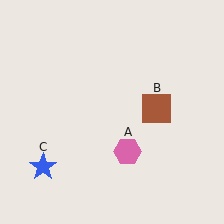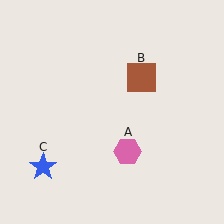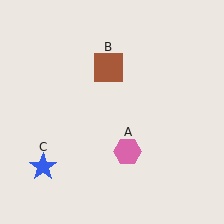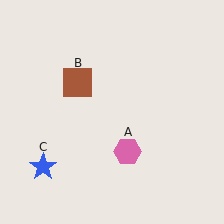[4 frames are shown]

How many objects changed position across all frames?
1 object changed position: brown square (object B).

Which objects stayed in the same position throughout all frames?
Pink hexagon (object A) and blue star (object C) remained stationary.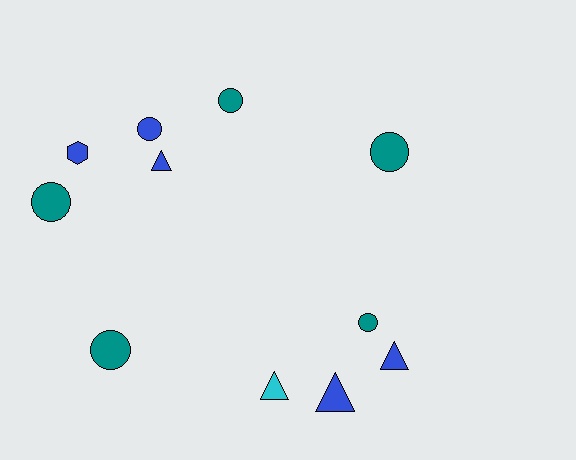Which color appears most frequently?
Teal, with 5 objects.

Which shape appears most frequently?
Circle, with 6 objects.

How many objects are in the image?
There are 11 objects.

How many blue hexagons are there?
There is 1 blue hexagon.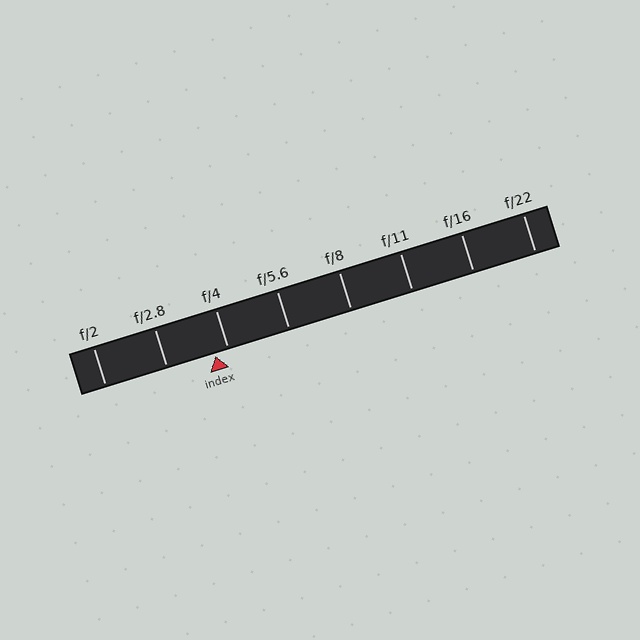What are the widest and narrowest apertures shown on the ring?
The widest aperture shown is f/2 and the narrowest is f/22.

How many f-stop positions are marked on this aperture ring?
There are 8 f-stop positions marked.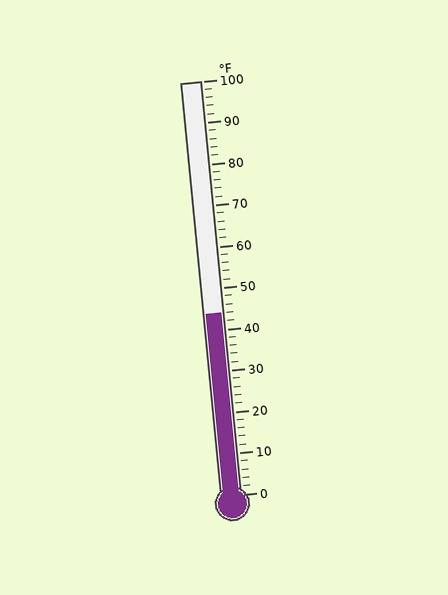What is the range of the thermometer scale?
The thermometer scale ranges from 0°F to 100°F.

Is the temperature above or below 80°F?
The temperature is below 80°F.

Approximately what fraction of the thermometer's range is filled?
The thermometer is filled to approximately 45% of its range.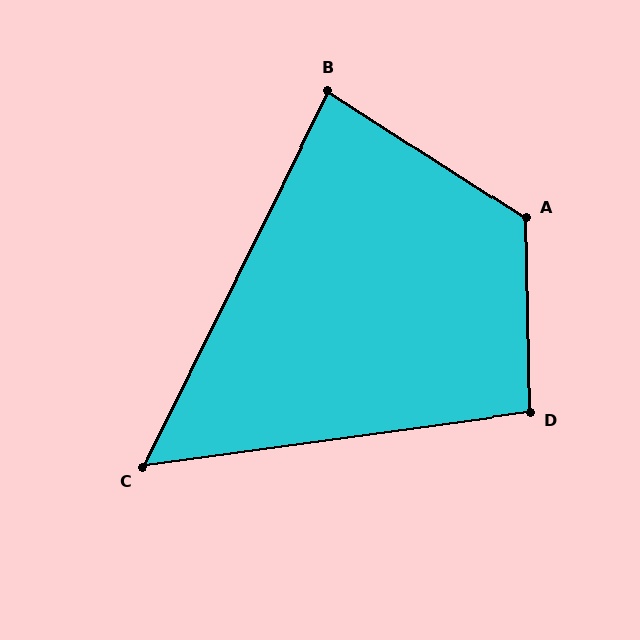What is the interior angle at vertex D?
Approximately 97 degrees (obtuse).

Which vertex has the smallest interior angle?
C, at approximately 56 degrees.